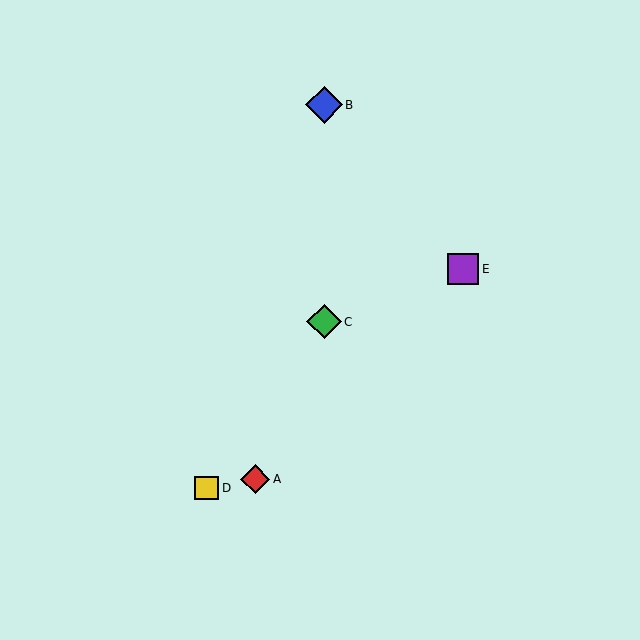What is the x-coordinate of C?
Object C is at x≈324.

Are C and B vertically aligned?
Yes, both are at x≈324.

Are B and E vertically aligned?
No, B is at x≈324 and E is at x≈463.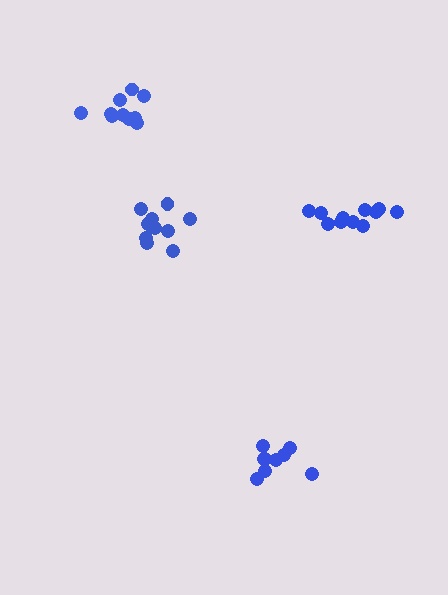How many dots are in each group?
Group 1: 10 dots, Group 2: 12 dots, Group 3: 9 dots, Group 4: 11 dots (42 total).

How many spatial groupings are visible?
There are 4 spatial groupings.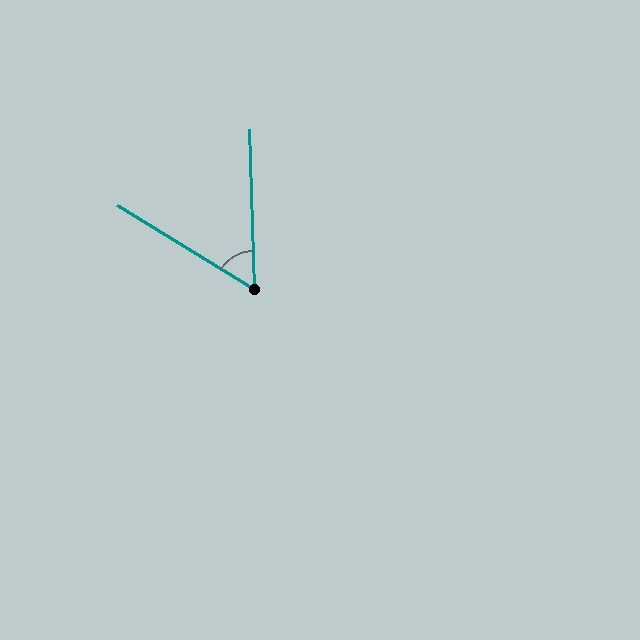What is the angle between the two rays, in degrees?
Approximately 57 degrees.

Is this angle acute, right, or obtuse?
It is acute.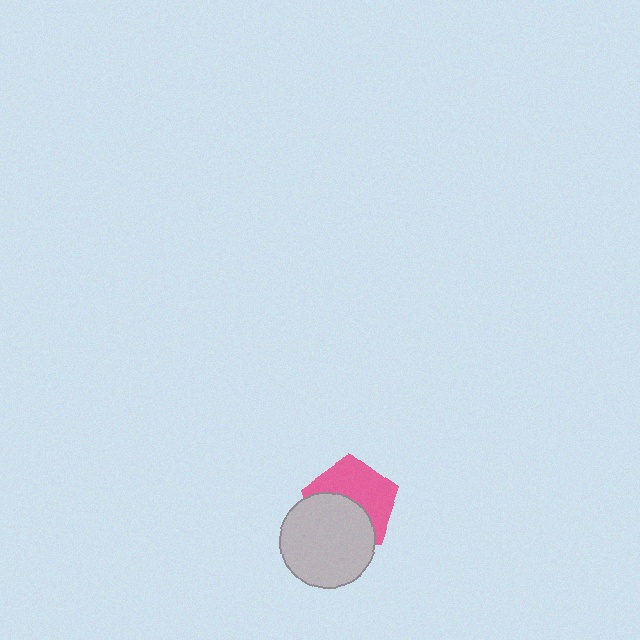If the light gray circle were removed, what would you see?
You would see the complete pink pentagon.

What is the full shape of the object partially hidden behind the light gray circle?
The partially hidden object is a pink pentagon.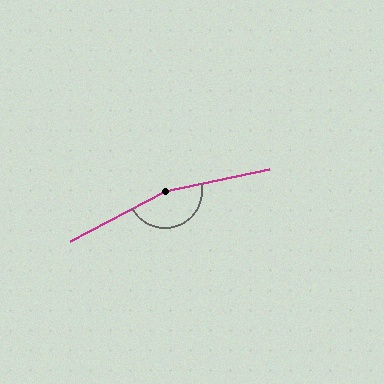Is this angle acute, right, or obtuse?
It is obtuse.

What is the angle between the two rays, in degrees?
Approximately 163 degrees.